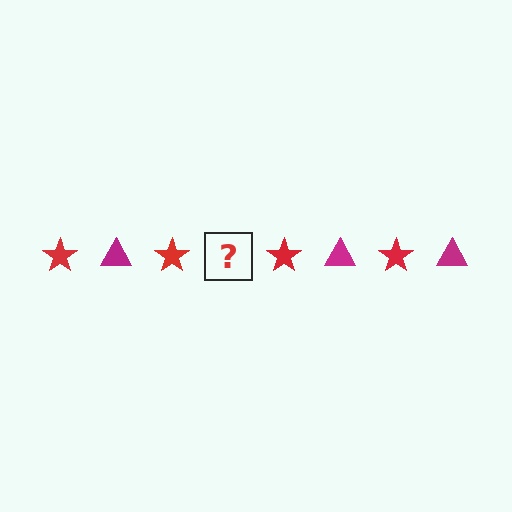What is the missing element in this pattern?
The missing element is a magenta triangle.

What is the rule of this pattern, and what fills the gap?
The rule is that the pattern alternates between red star and magenta triangle. The gap should be filled with a magenta triangle.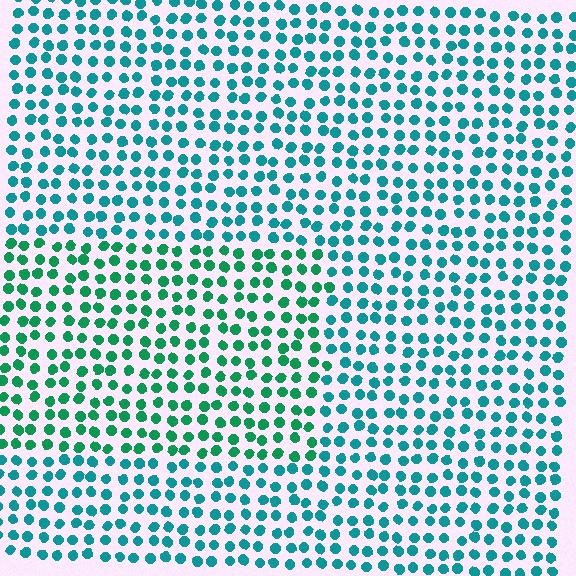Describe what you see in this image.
The image is filled with small teal elements in a uniform arrangement. A rectangle-shaped region is visible where the elements are tinted to a slightly different hue, forming a subtle color boundary.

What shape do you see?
I see a rectangle.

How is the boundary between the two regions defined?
The boundary is defined purely by a slight shift in hue (about 31 degrees). Spacing, size, and orientation are identical on both sides.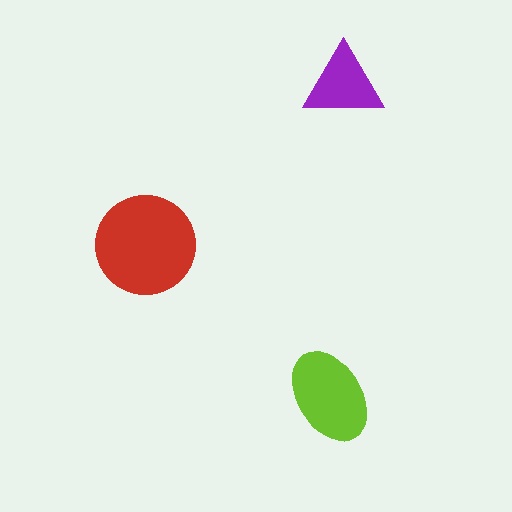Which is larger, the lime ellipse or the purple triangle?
The lime ellipse.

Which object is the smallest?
The purple triangle.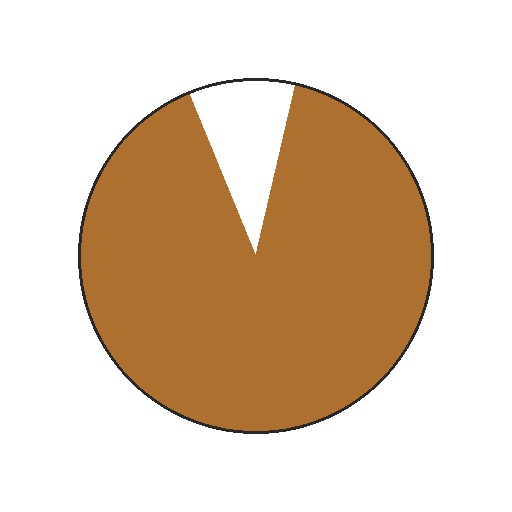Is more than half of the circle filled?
Yes.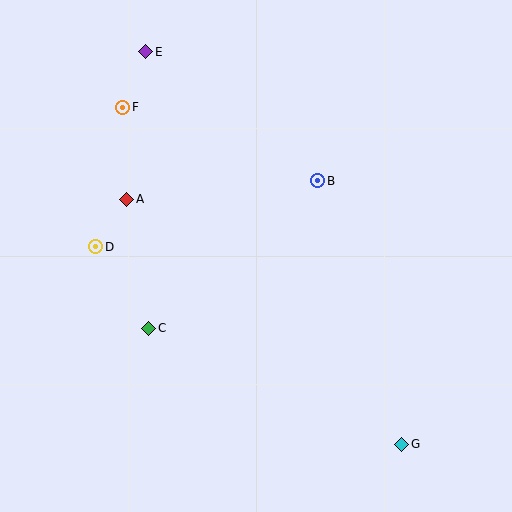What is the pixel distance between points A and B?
The distance between A and B is 192 pixels.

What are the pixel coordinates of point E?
Point E is at (146, 52).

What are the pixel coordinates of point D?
Point D is at (96, 247).